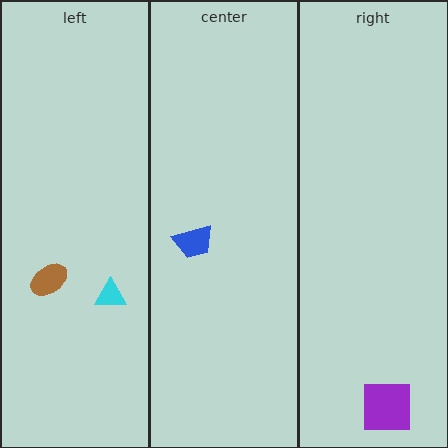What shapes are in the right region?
The purple square.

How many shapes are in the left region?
2.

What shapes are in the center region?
The blue trapezoid.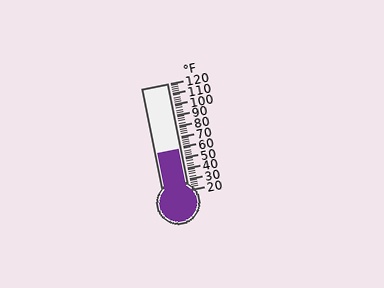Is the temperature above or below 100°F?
The temperature is below 100°F.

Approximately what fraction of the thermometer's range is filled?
The thermometer is filled to approximately 40% of its range.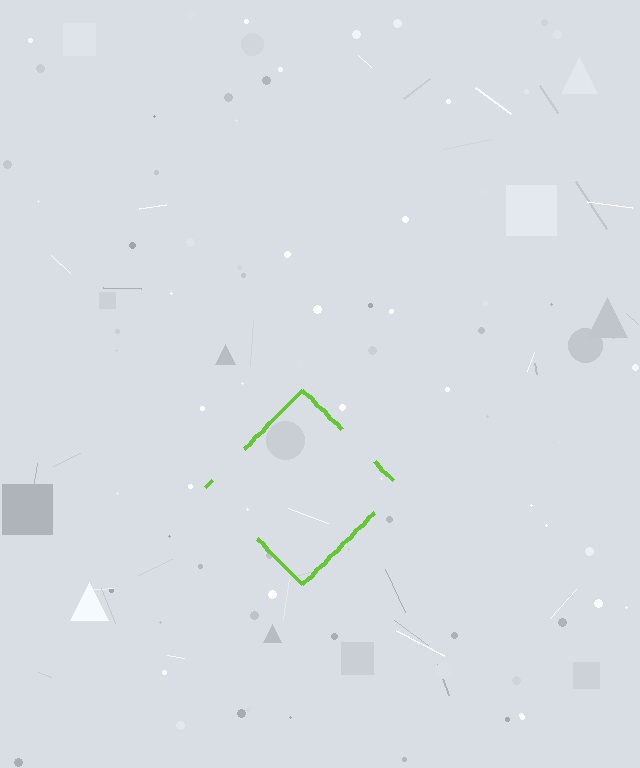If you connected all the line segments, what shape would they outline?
They would outline a diamond.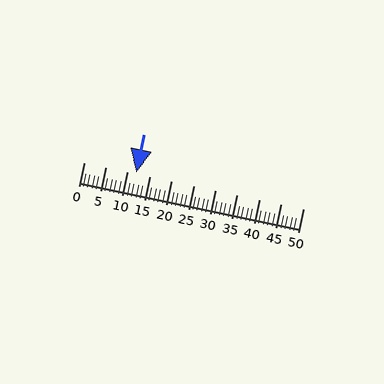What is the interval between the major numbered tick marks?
The major tick marks are spaced 5 units apart.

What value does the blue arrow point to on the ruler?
The blue arrow points to approximately 12.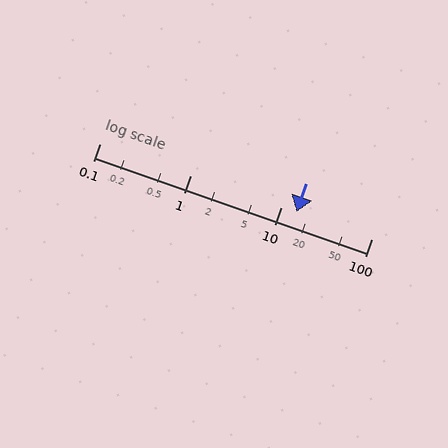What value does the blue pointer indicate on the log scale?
The pointer indicates approximately 15.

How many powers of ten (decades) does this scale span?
The scale spans 3 decades, from 0.1 to 100.